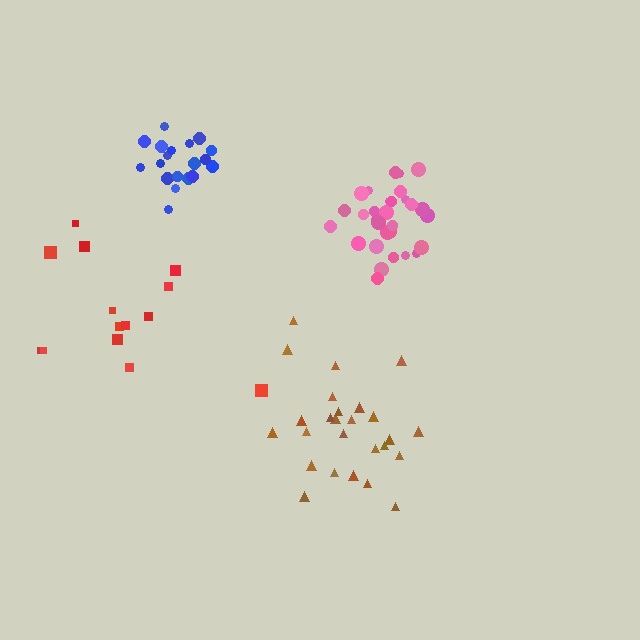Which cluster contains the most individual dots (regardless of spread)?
Pink (30).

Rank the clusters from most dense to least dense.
pink, blue, brown, red.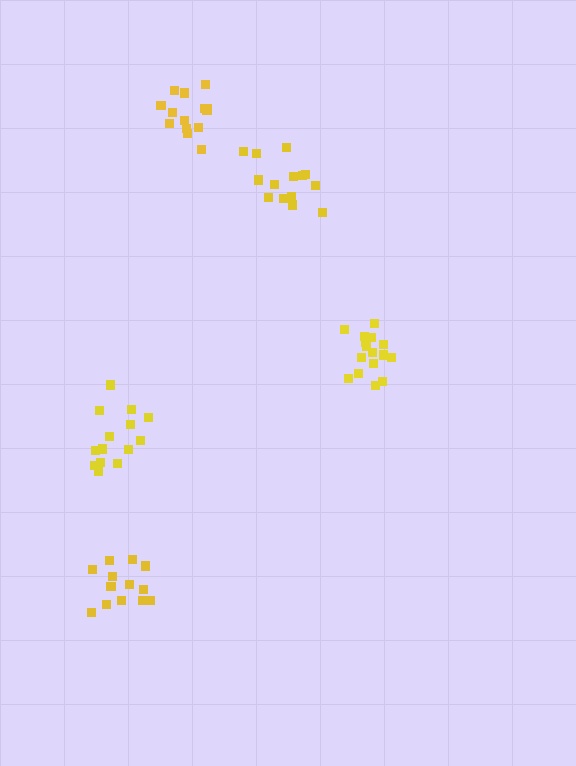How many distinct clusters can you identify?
There are 5 distinct clusters.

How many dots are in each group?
Group 1: 14 dots, Group 2: 16 dots, Group 3: 14 dots, Group 4: 13 dots, Group 5: 14 dots (71 total).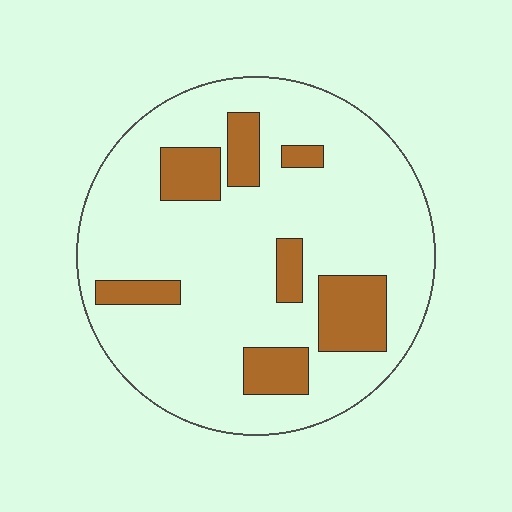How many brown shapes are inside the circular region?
7.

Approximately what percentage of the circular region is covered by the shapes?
Approximately 20%.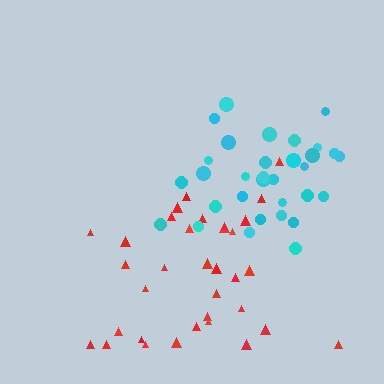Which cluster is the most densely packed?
Cyan.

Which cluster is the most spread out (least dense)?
Red.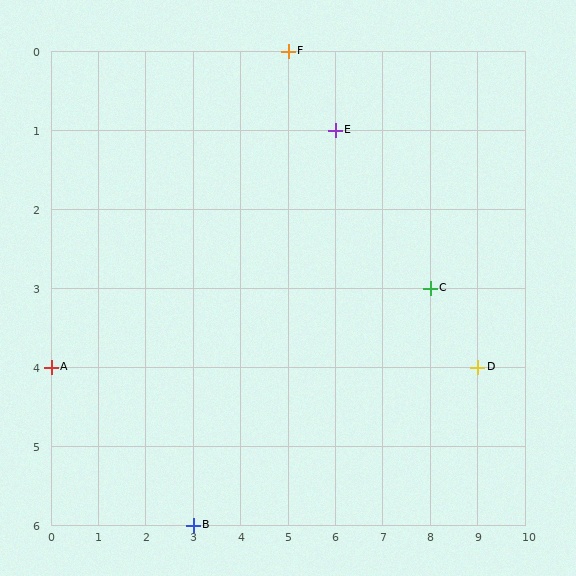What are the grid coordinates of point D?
Point D is at grid coordinates (9, 4).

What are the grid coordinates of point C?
Point C is at grid coordinates (8, 3).